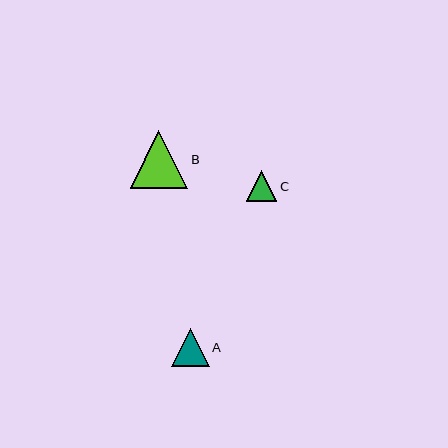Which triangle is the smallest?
Triangle C is the smallest with a size of approximately 31 pixels.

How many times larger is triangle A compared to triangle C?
Triangle A is approximately 1.2 times the size of triangle C.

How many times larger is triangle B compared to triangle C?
Triangle B is approximately 1.9 times the size of triangle C.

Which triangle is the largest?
Triangle B is the largest with a size of approximately 58 pixels.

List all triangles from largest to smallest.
From largest to smallest: B, A, C.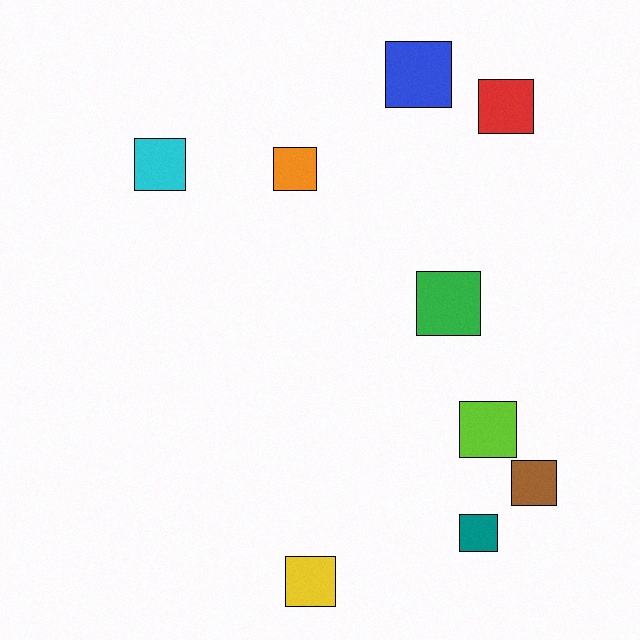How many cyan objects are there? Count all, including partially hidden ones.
There is 1 cyan object.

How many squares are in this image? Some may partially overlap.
There are 9 squares.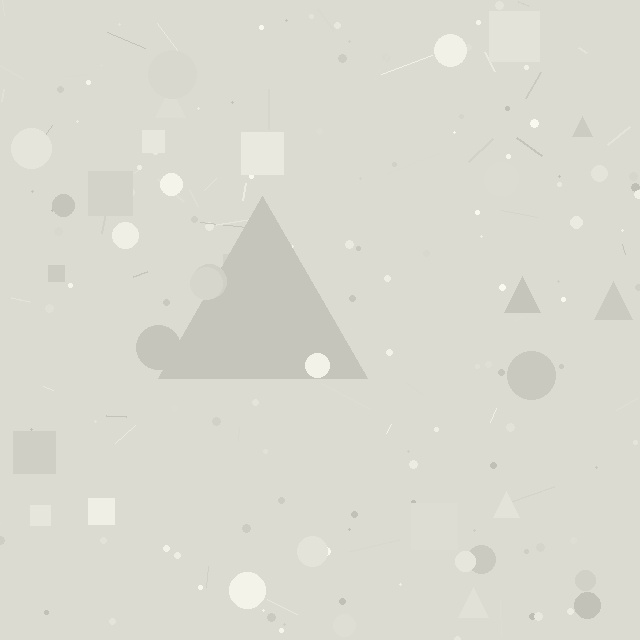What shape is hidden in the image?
A triangle is hidden in the image.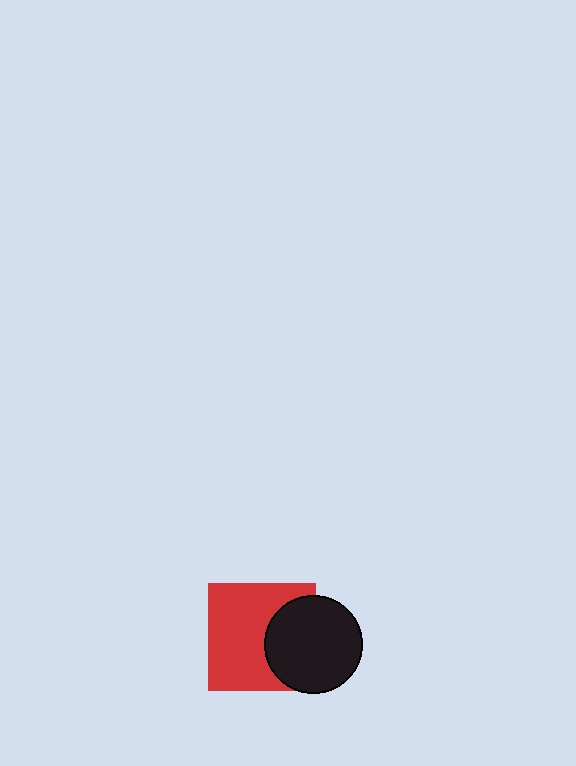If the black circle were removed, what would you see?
You would see the complete red square.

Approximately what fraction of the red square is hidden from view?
Roughly 34% of the red square is hidden behind the black circle.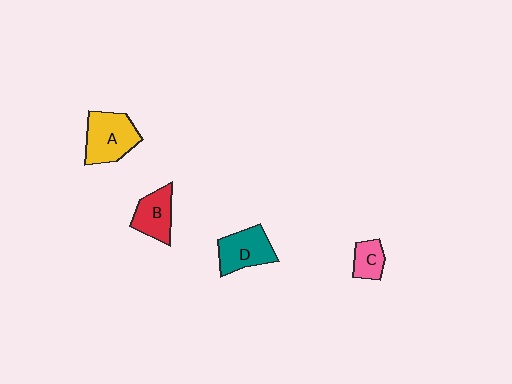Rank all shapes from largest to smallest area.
From largest to smallest: A (yellow), D (teal), B (red), C (pink).